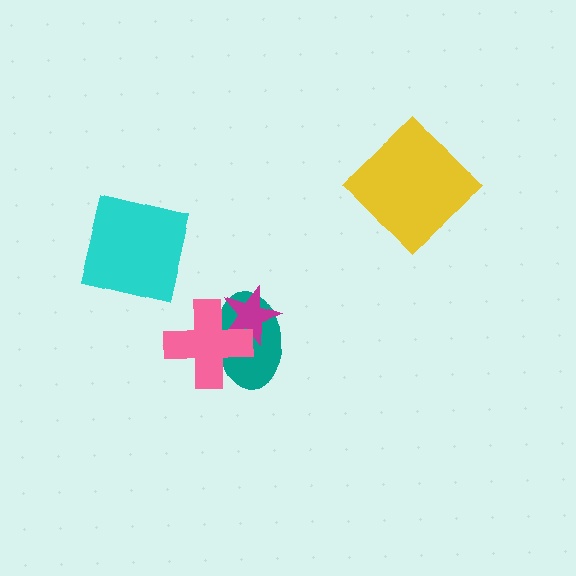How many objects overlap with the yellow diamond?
0 objects overlap with the yellow diamond.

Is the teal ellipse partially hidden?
Yes, it is partially covered by another shape.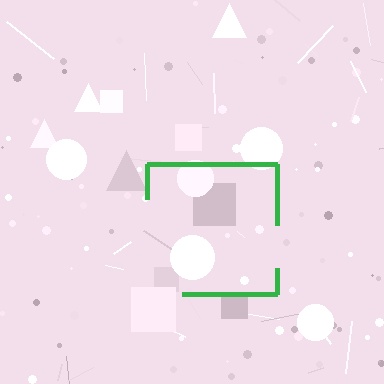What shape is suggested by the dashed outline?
The dashed outline suggests a square.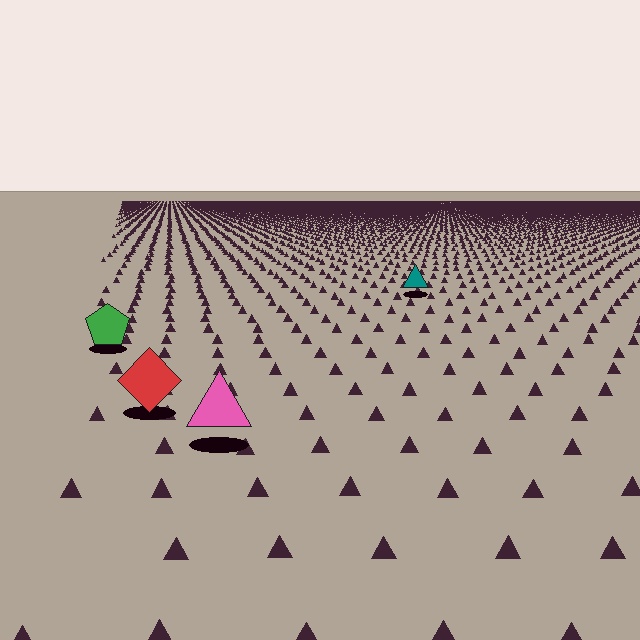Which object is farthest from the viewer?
The teal triangle is farthest from the viewer. It appears smaller and the ground texture around it is denser.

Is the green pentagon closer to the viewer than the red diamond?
No. The red diamond is closer — you can tell from the texture gradient: the ground texture is coarser near it.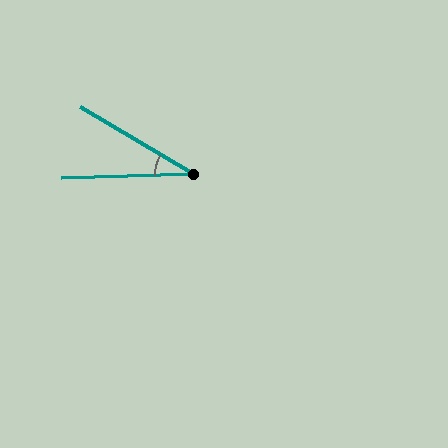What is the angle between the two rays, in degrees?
Approximately 32 degrees.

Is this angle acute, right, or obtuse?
It is acute.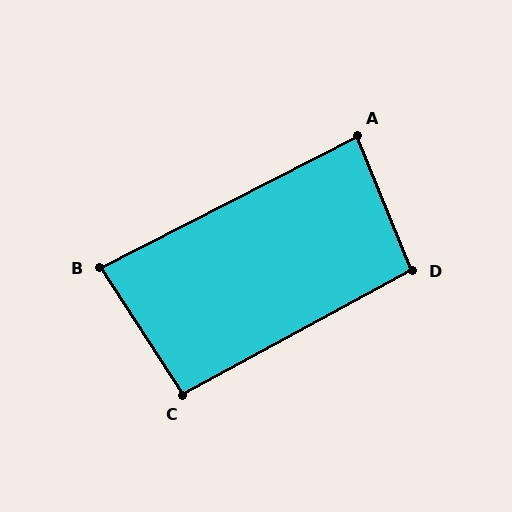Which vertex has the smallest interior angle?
B, at approximately 84 degrees.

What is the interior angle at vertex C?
Approximately 95 degrees (approximately right).